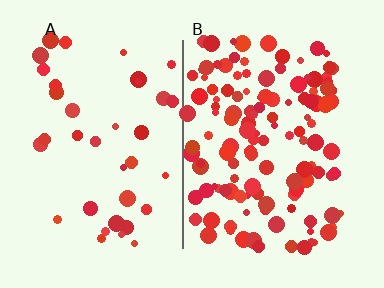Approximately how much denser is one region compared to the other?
Approximately 3.4× — region B over region A.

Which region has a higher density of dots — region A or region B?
B (the right).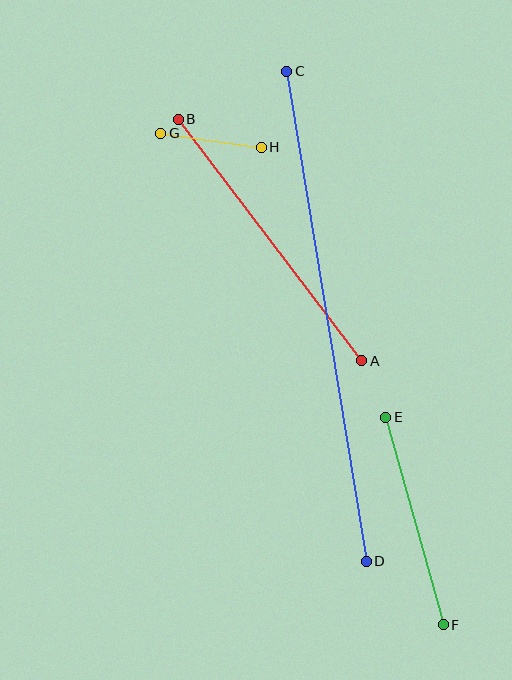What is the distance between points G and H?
The distance is approximately 101 pixels.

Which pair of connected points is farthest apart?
Points C and D are farthest apart.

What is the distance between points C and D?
The distance is approximately 496 pixels.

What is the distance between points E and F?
The distance is approximately 215 pixels.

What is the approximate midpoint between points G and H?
The midpoint is at approximately (211, 140) pixels.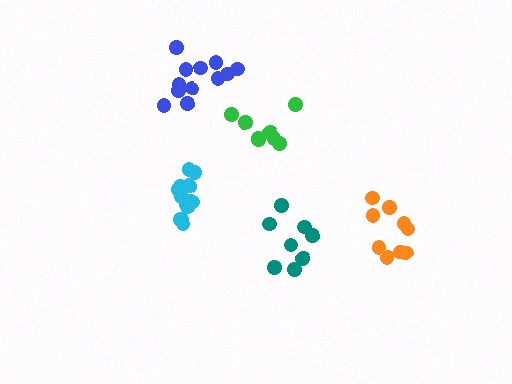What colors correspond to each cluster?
The clusters are colored: teal, orange, blue, cyan, green.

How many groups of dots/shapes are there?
There are 5 groups.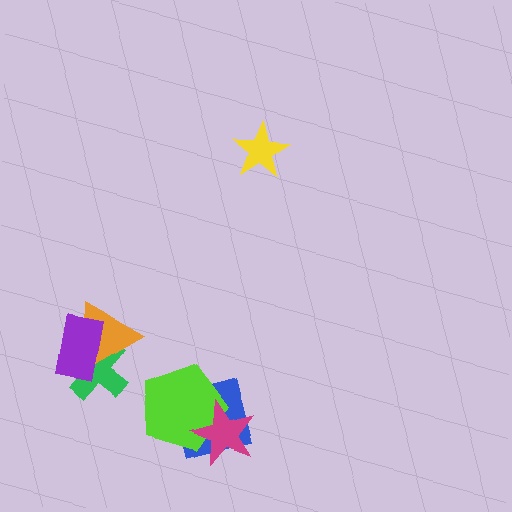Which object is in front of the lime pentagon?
The magenta star is in front of the lime pentagon.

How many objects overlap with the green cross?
2 objects overlap with the green cross.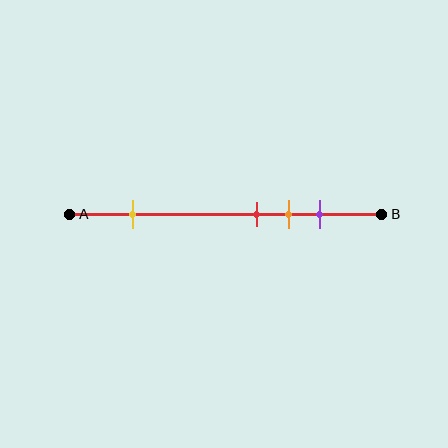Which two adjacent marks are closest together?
The red and orange marks are the closest adjacent pair.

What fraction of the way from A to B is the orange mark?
The orange mark is approximately 70% (0.7) of the way from A to B.